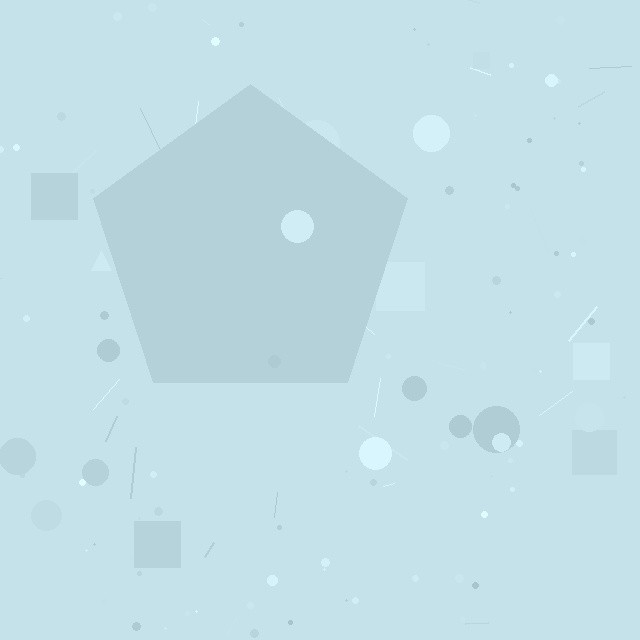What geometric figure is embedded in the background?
A pentagon is embedded in the background.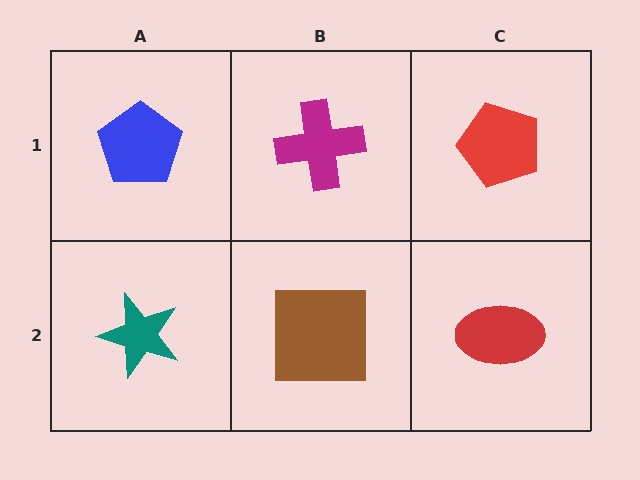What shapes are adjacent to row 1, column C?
A red ellipse (row 2, column C), a magenta cross (row 1, column B).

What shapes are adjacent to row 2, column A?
A blue pentagon (row 1, column A), a brown square (row 2, column B).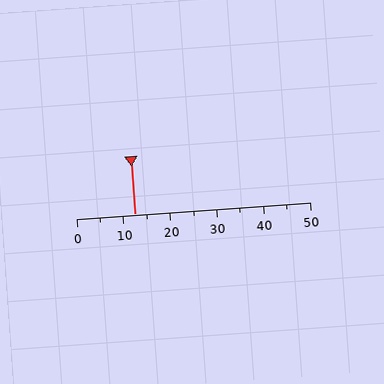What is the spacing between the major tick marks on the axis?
The major ticks are spaced 10 apart.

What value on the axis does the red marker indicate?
The marker indicates approximately 12.5.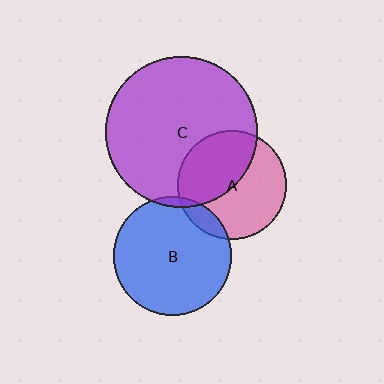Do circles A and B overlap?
Yes.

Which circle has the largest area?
Circle C (purple).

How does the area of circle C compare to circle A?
Approximately 1.9 times.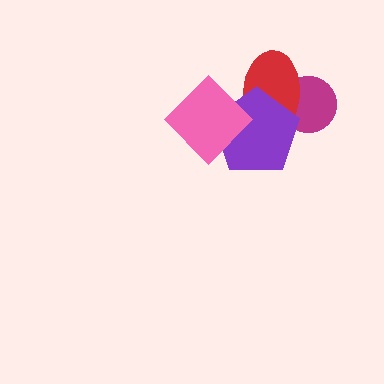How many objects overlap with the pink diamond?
2 objects overlap with the pink diamond.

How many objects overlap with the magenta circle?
2 objects overlap with the magenta circle.